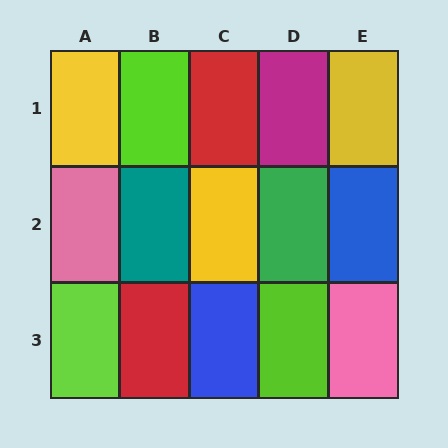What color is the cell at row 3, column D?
Lime.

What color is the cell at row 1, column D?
Magenta.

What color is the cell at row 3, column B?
Red.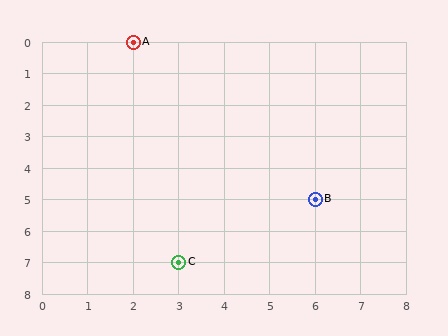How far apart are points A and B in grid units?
Points A and B are 4 columns and 5 rows apart (about 6.4 grid units diagonally).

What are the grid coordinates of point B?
Point B is at grid coordinates (6, 5).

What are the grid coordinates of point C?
Point C is at grid coordinates (3, 7).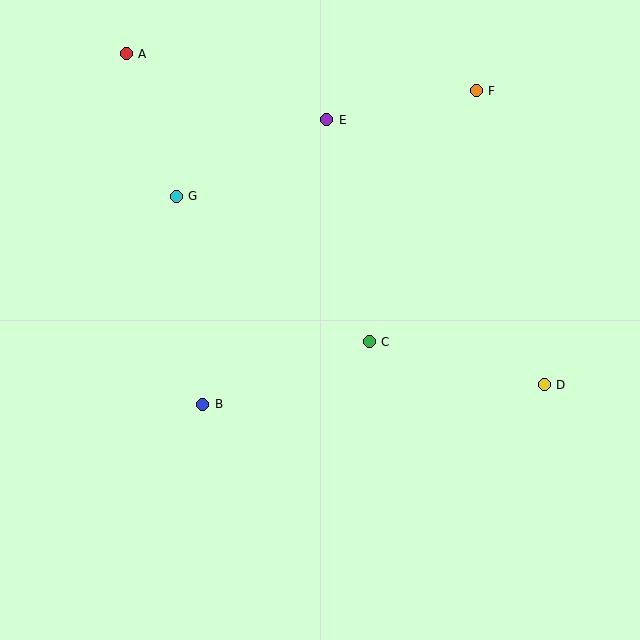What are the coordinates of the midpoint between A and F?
The midpoint between A and F is at (301, 72).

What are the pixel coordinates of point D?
Point D is at (544, 385).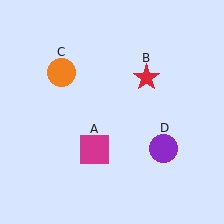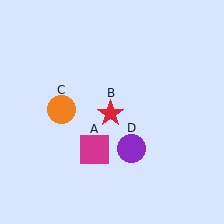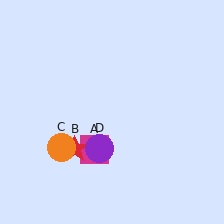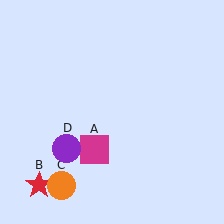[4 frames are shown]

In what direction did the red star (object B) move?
The red star (object B) moved down and to the left.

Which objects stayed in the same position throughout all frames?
Magenta square (object A) remained stationary.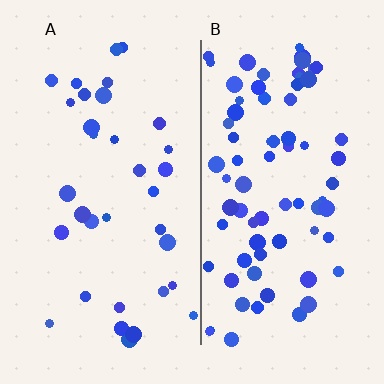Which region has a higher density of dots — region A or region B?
B (the right).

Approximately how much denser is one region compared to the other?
Approximately 2.2× — region B over region A.